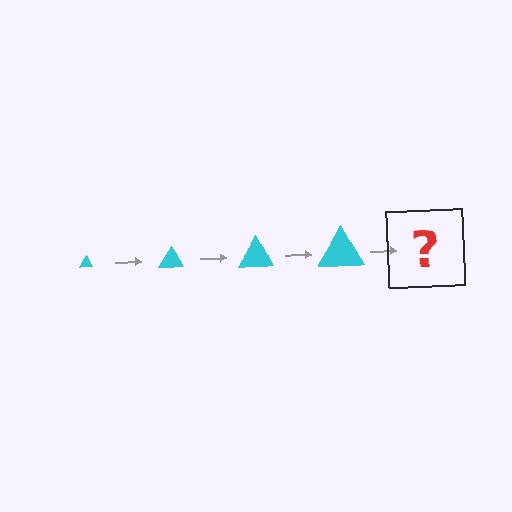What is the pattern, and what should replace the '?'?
The pattern is that the triangle gets progressively larger each step. The '?' should be a cyan triangle, larger than the previous one.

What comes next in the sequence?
The next element should be a cyan triangle, larger than the previous one.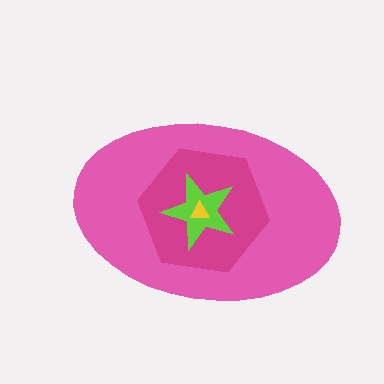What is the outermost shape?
The pink ellipse.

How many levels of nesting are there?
4.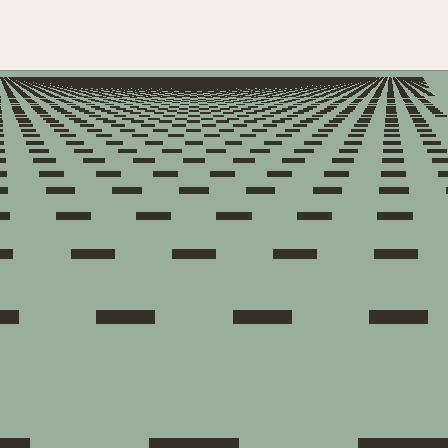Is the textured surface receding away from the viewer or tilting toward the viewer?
The surface is receding away from the viewer. Texture elements get smaller and denser toward the top.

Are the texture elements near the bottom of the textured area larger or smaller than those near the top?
Larger. Near the bottom, elements are closer to the viewer and appear at a bigger on-screen size.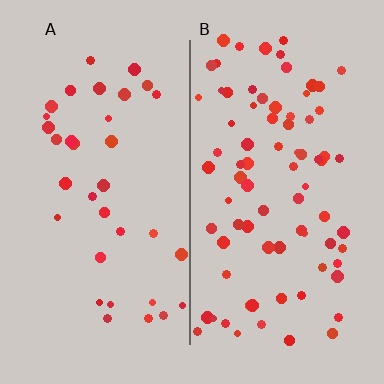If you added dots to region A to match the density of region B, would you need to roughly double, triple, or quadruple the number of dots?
Approximately double.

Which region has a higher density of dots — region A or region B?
B (the right).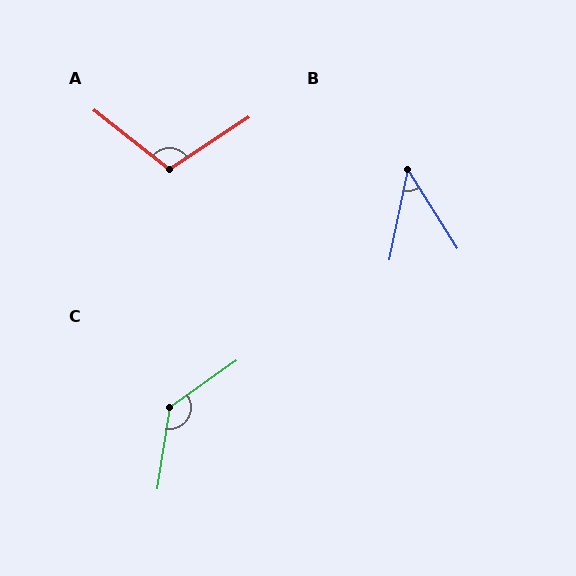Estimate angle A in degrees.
Approximately 108 degrees.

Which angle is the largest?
C, at approximately 134 degrees.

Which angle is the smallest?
B, at approximately 44 degrees.